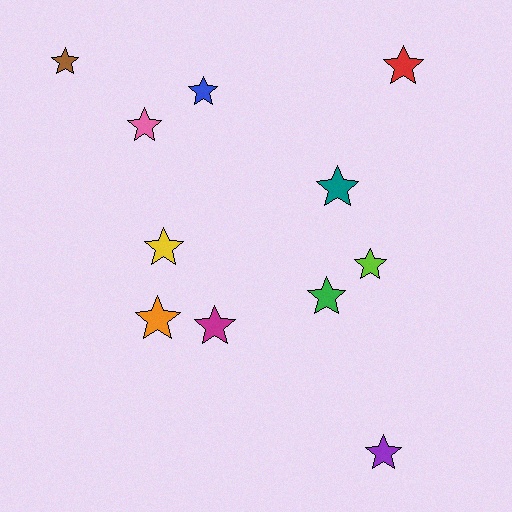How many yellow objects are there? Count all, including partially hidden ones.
There is 1 yellow object.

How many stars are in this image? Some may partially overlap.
There are 11 stars.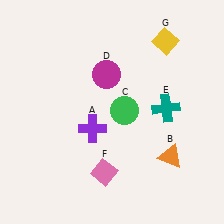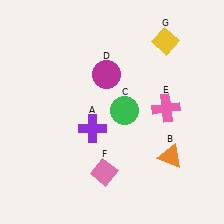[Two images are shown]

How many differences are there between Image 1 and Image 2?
There is 1 difference between the two images.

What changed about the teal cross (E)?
In Image 1, E is teal. In Image 2, it changed to pink.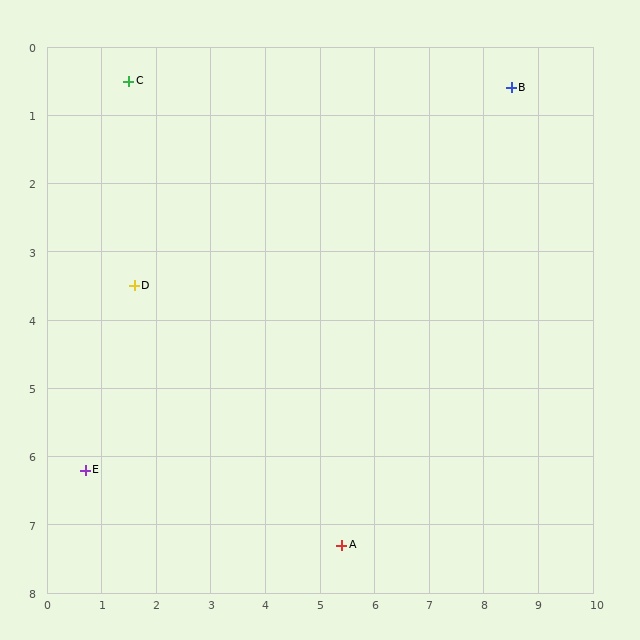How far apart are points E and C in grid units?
Points E and C are about 5.8 grid units apart.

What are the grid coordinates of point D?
Point D is at approximately (1.6, 3.5).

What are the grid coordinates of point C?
Point C is at approximately (1.5, 0.5).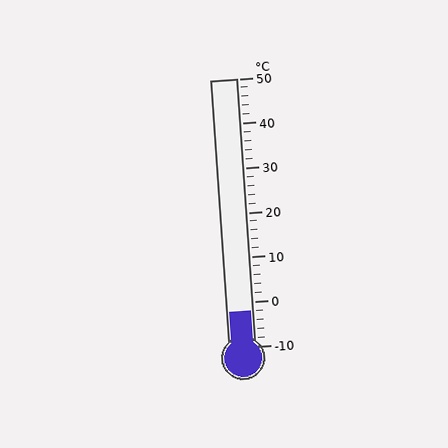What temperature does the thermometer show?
The thermometer shows approximately -2°C.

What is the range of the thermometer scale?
The thermometer scale ranges from -10°C to 50°C.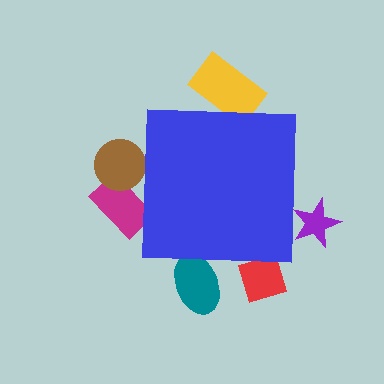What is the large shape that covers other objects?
A blue square.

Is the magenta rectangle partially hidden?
Yes, the magenta rectangle is partially hidden behind the blue square.